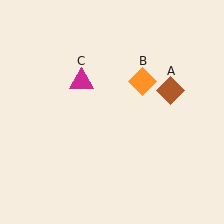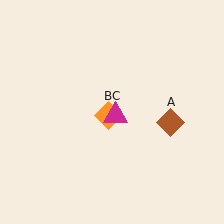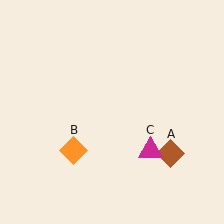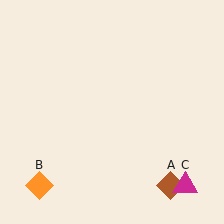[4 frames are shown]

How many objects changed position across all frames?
3 objects changed position: brown diamond (object A), orange diamond (object B), magenta triangle (object C).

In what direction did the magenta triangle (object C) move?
The magenta triangle (object C) moved down and to the right.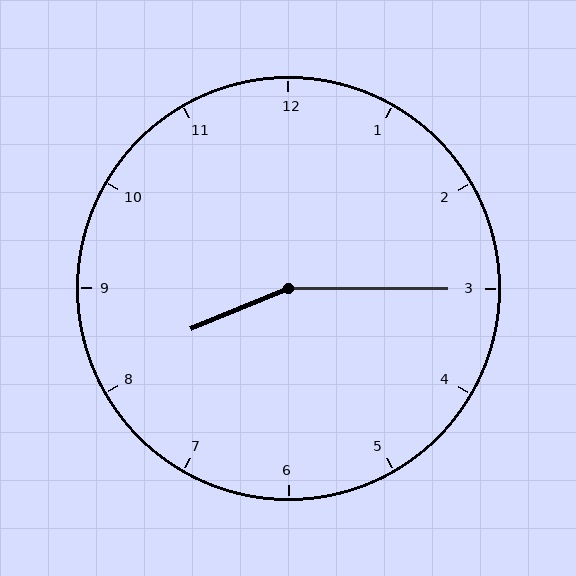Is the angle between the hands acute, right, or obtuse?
It is obtuse.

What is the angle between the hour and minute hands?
Approximately 158 degrees.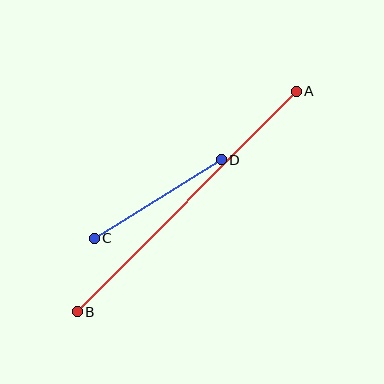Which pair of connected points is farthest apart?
Points A and B are farthest apart.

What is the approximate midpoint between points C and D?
The midpoint is at approximately (158, 199) pixels.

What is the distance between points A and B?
The distance is approximately 311 pixels.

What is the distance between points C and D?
The distance is approximately 149 pixels.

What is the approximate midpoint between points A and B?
The midpoint is at approximately (187, 201) pixels.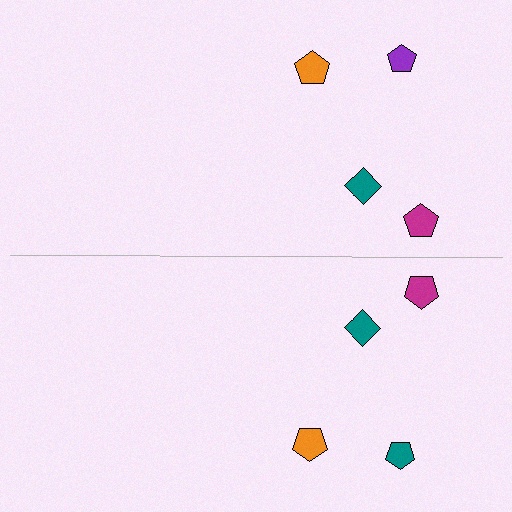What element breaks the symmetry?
The teal pentagon on the bottom side breaks the symmetry — its mirror counterpart is purple.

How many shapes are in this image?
There are 8 shapes in this image.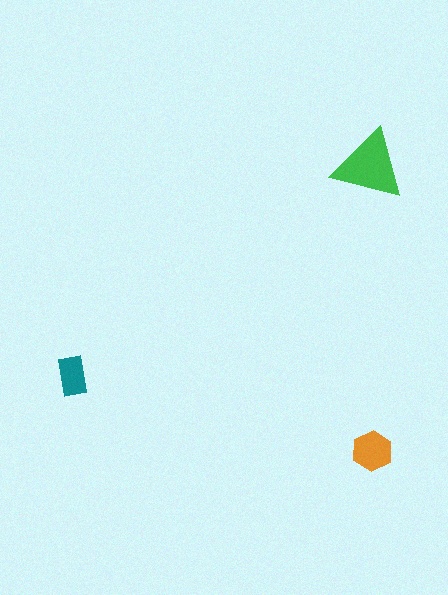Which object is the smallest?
The teal rectangle.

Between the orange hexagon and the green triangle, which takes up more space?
The green triangle.